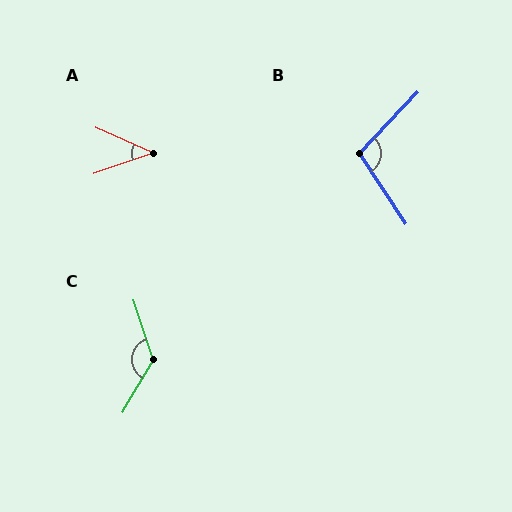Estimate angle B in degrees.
Approximately 103 degrees.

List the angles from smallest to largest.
A (43°), B (103°), C (131°).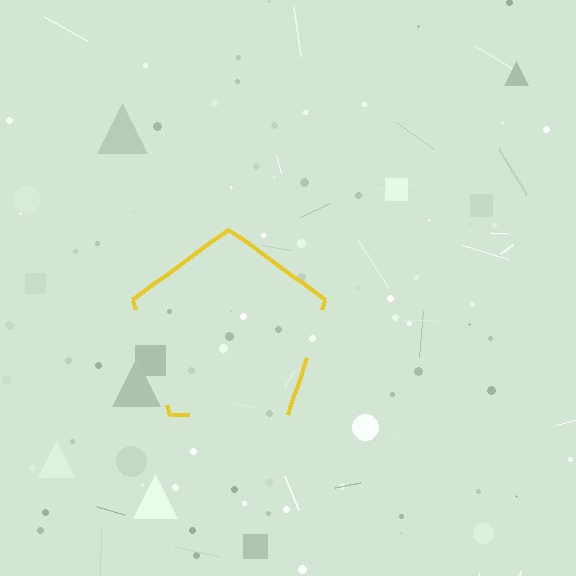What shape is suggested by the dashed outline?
The dashed outline suggests a pentagon.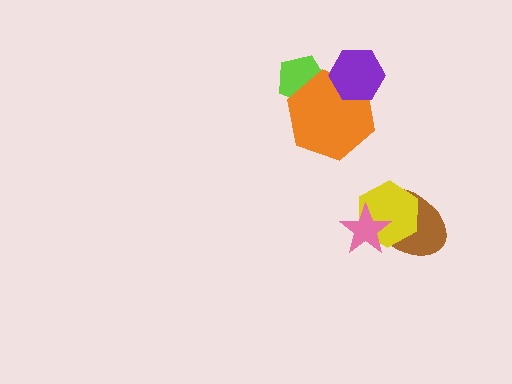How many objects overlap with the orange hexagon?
2 objects overlap with the orange hexagon.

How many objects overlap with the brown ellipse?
2 objects overlap with the brown ellipse.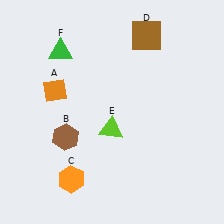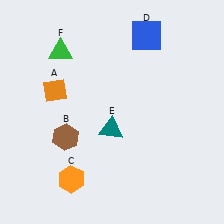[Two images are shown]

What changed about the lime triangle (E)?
In Image 1, E is lime. In Image 2, it changed to teal.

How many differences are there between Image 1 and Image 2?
There are 2 differences between the two images.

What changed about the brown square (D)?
In Image 1, D is brown. In Image 2, it changed to blue.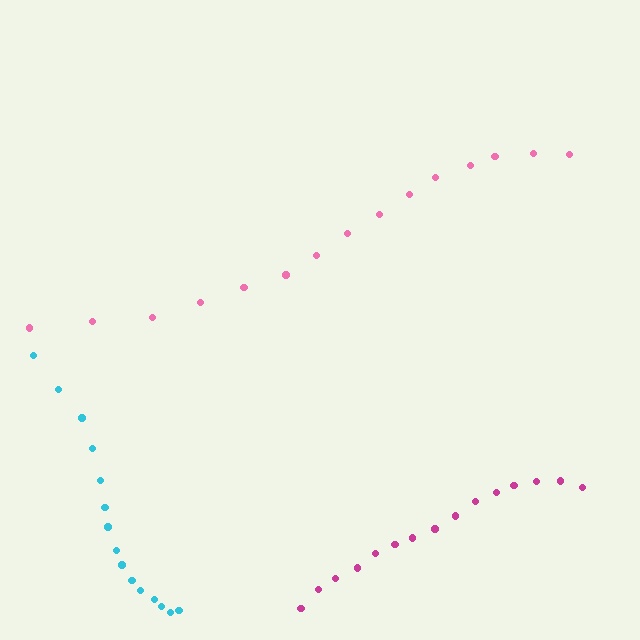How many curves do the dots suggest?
There are 3 distinct paths.